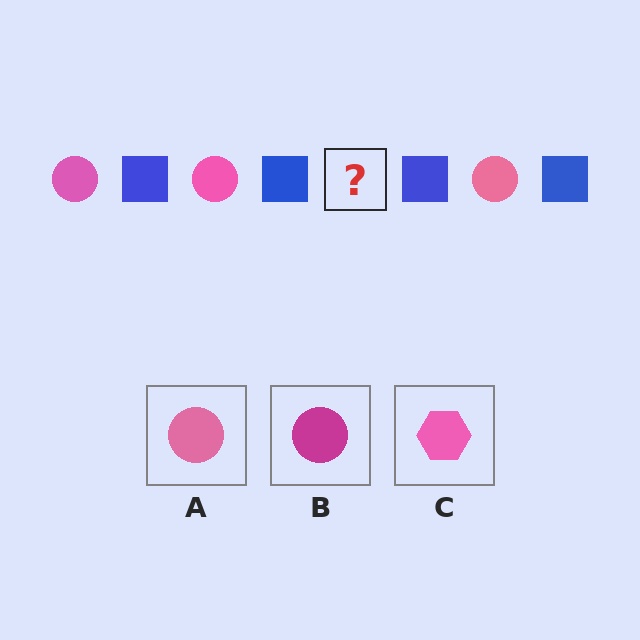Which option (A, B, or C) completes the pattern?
A.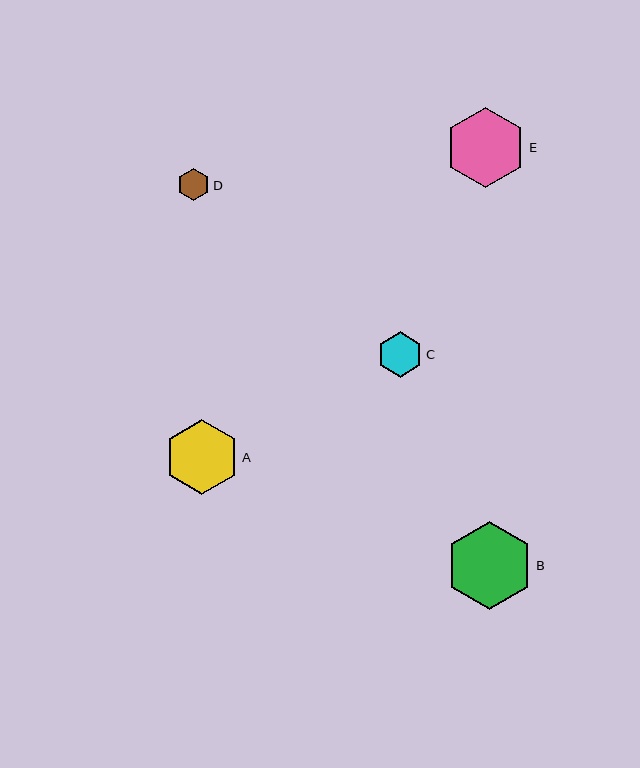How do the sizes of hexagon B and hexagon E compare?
Hexagon B and hexagon E are approximately the same size.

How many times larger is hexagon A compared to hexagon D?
Hexagon A is approximately 2.3 times the size of hexagon D.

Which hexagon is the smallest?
Hexagon D is the smallest with a size of approximately 32 pixels.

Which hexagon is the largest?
Hexagon B is the largest with a size of approximately 87 pixels.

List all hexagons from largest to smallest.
From largest to smallest: B, E, A, C, D.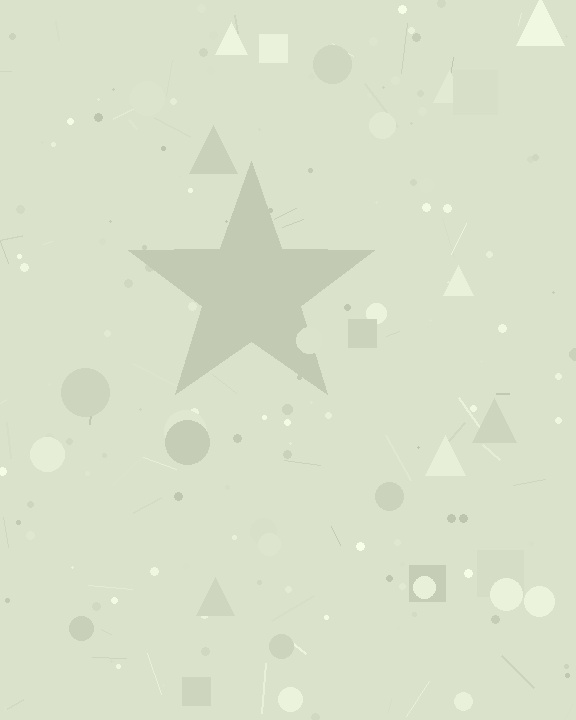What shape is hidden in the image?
A star is hidden in the image.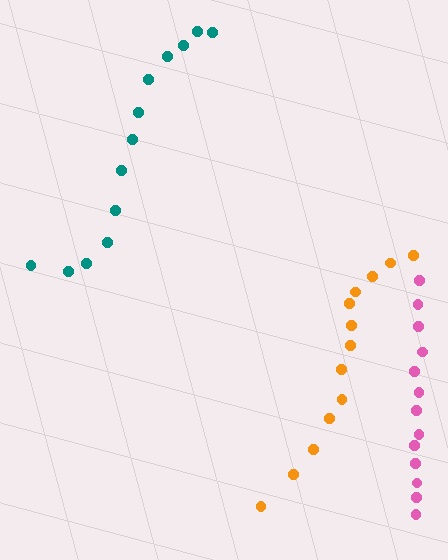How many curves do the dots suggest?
There are 3 distinct paths.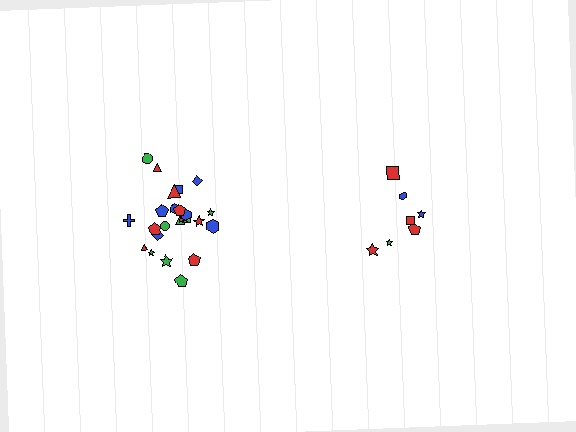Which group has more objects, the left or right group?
The left group.